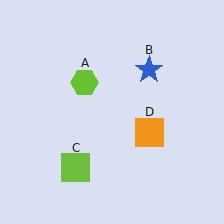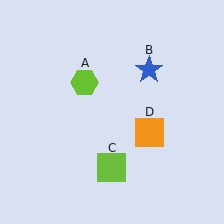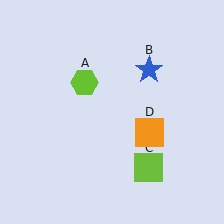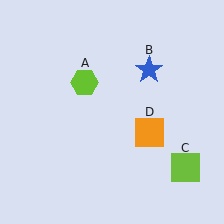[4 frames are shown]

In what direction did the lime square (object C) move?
The lime square (object C) moved right.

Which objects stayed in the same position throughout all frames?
Lime hexagon (object A) and blue star (object B) and orange square (object D) remained stationary.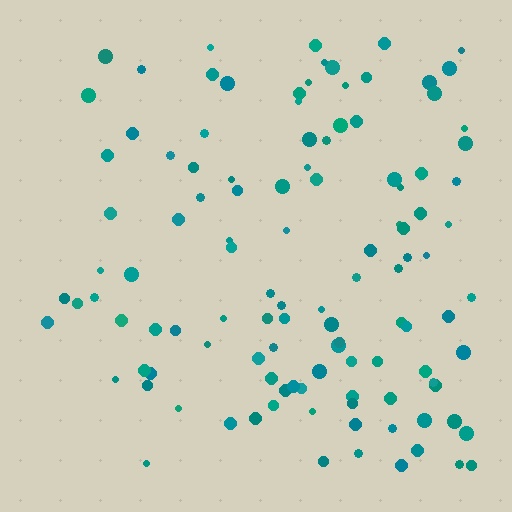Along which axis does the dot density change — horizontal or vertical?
Horizontal.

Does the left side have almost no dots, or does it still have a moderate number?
Still a moderate number, just noticeably fewer than the right.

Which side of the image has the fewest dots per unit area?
The left.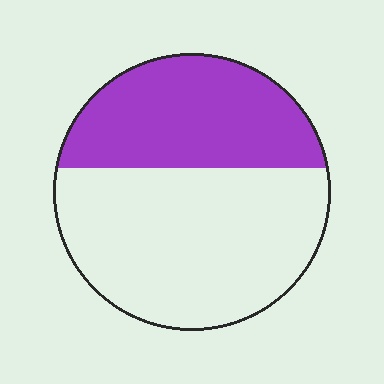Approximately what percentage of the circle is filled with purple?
Approximately 40%.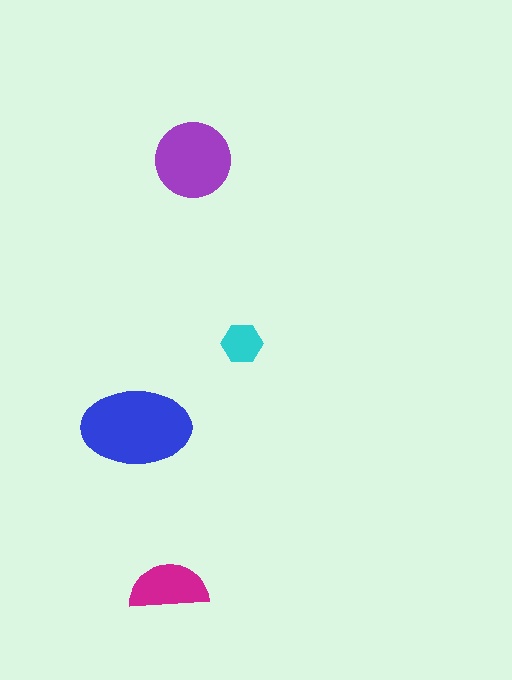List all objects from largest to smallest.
The blue ellipse, the purple circle, the magenta semicircle, the cyan hexagon.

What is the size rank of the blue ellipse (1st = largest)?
1st.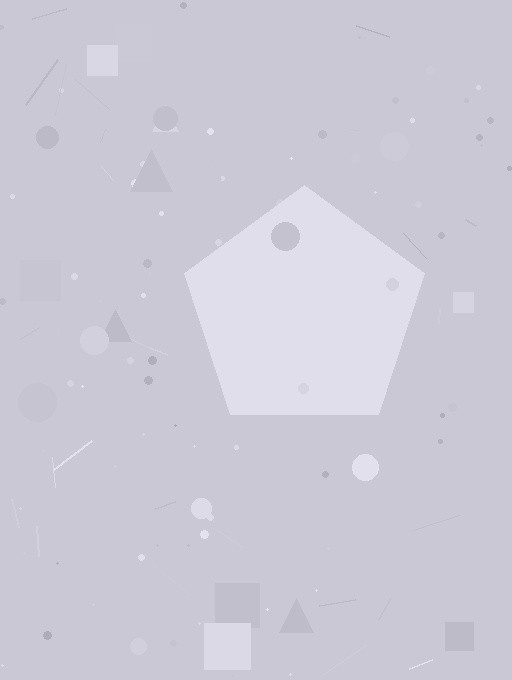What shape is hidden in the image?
A pentagon is hidden in the image.